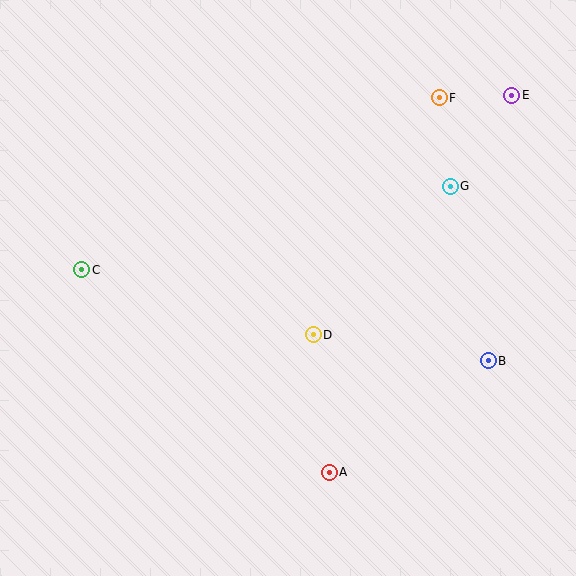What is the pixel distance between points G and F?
The distance between G and F is 89 pixels.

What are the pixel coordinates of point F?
Point F is at (439, 98).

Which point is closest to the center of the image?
Point D at (313, 335) is closest to the center.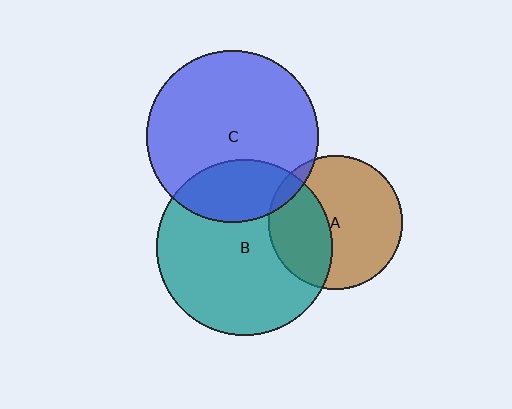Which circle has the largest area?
Circle B (teal).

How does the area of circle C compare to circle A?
Approximately 1.7 times.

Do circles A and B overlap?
Yes.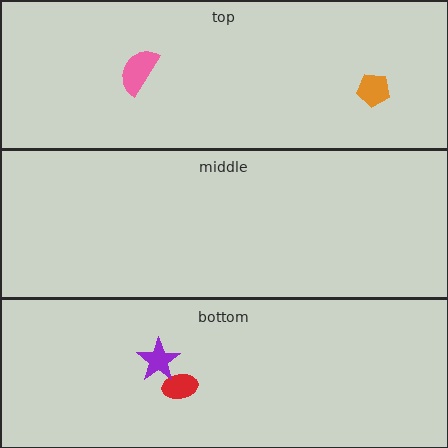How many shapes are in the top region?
2.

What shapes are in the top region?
The orange pentagon, the pink semicircle.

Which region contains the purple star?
The bottom region.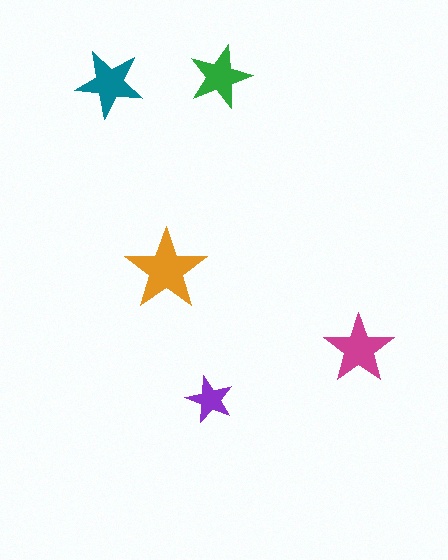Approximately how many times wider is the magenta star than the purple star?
About 1.5 times wider.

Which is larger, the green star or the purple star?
The green one.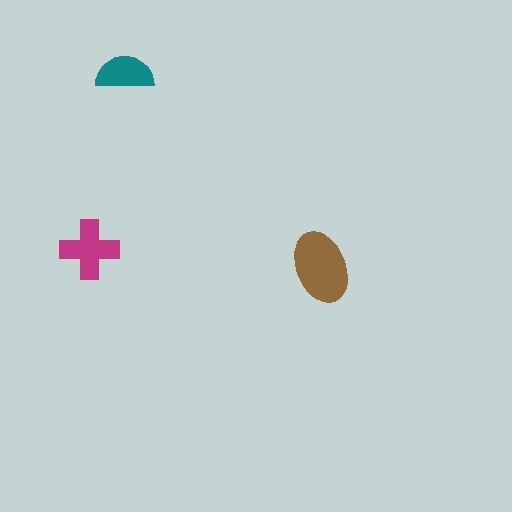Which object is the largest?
The brown ellipse.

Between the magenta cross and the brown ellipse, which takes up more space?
The brown ellipse.